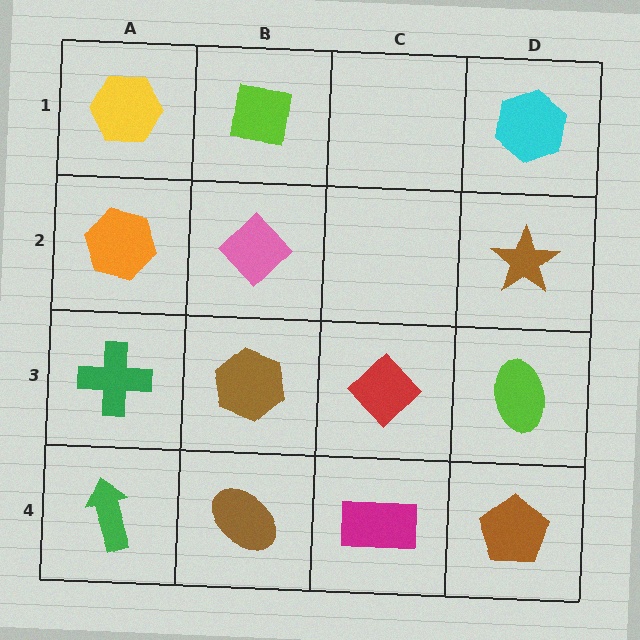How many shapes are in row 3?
4 shapes.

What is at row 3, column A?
A green cross.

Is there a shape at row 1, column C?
No, that cell is empty.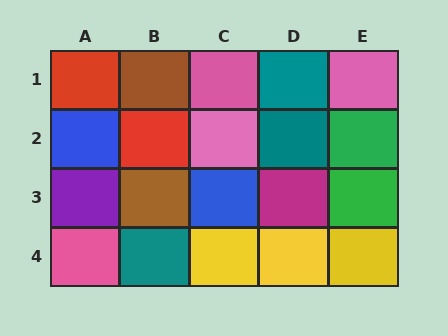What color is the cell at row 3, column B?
Brown.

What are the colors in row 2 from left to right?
Blue, red, pink, teal, green.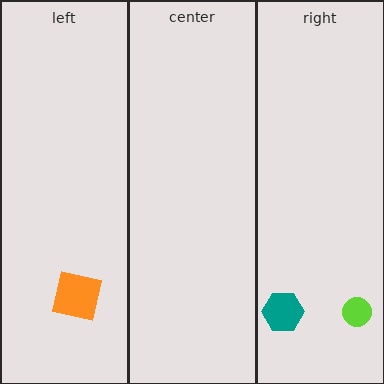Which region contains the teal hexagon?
The right region.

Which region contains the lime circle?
The right region.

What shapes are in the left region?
The orange square.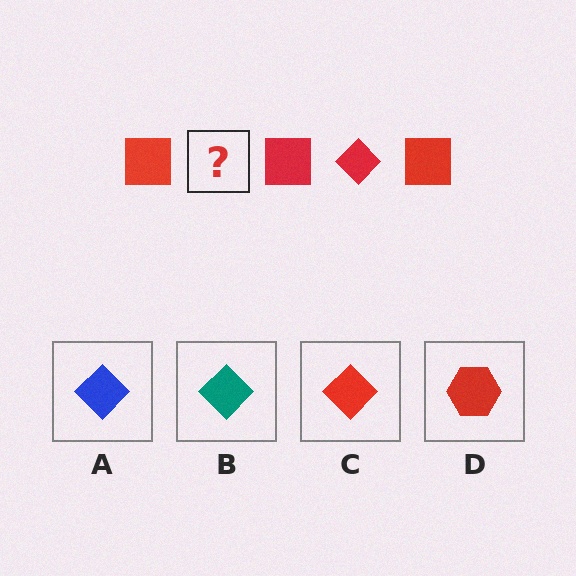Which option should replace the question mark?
Option C.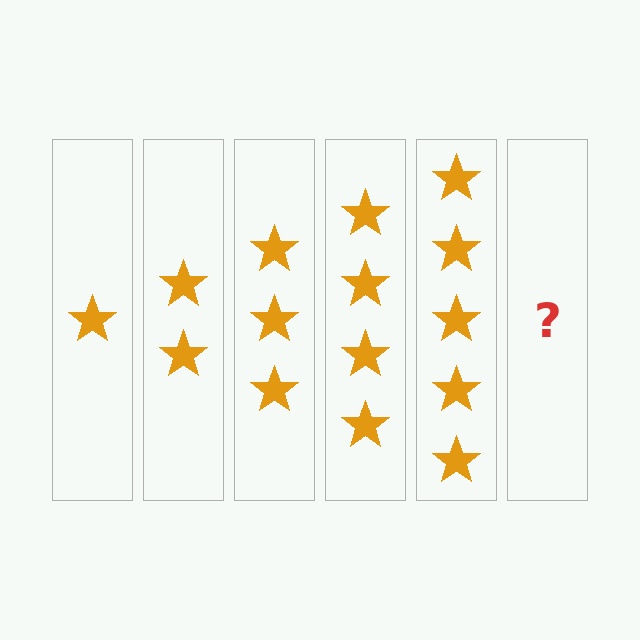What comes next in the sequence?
The next element should be 6 stars.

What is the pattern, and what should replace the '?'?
The pattern is that each step adds one more star. The '?' should be 6 stars.